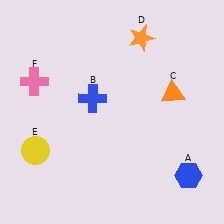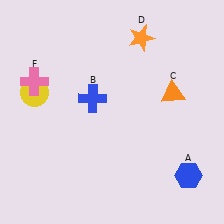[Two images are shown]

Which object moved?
The yellow circle (E) moved up.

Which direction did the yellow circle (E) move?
The yellow circle (E) moved up.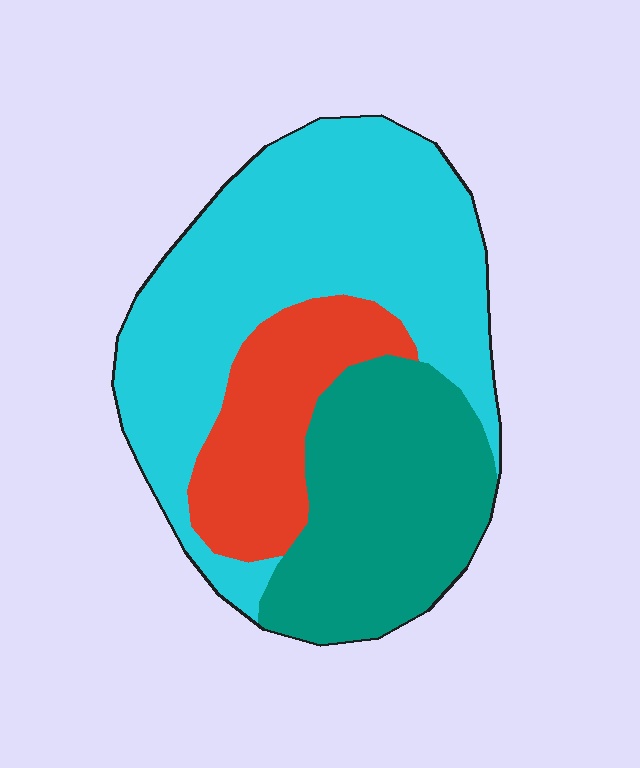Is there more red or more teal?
Teal.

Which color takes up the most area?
Cyan, at roughly 50%.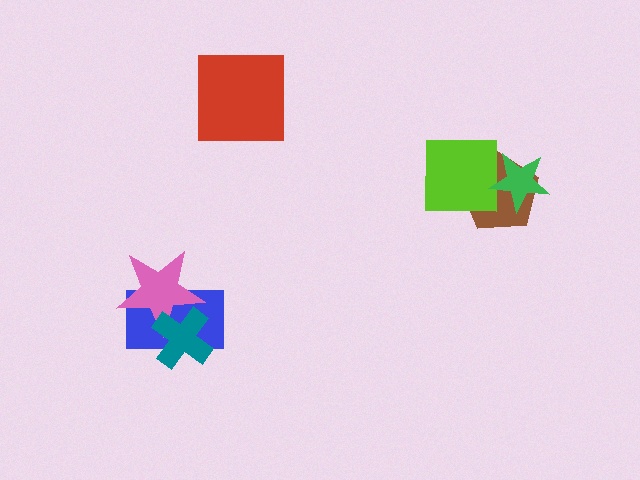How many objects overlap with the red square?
0 objects overlap with the red square.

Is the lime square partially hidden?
Yes, it is partially covered by another shape.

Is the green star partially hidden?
No, no other shape covers it.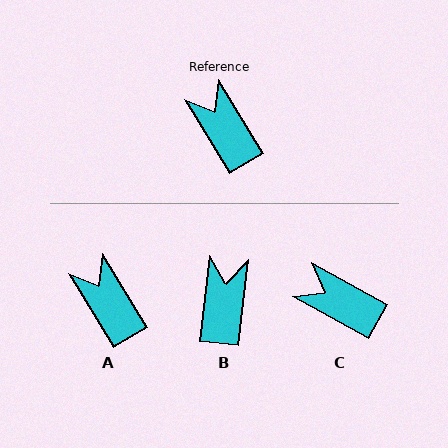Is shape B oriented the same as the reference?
No, it is off by about 38 degrees.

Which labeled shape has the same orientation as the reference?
A.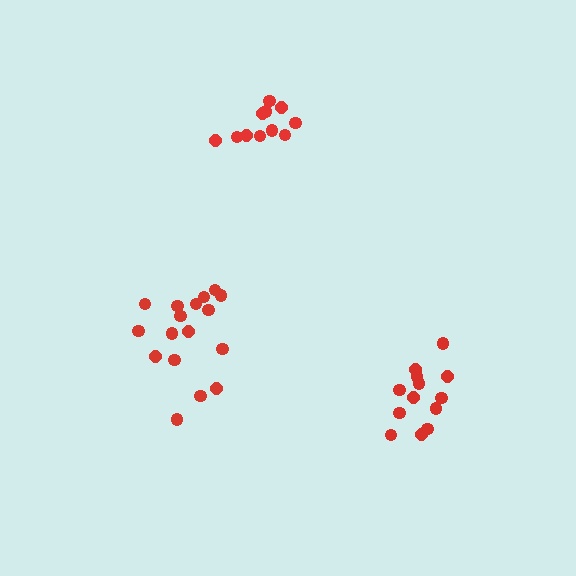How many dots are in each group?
Group 1: 11 dots, Group 2: 13 dots, Group 3: 17 dots (41 total).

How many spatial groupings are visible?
There are 3 spatial groupings.